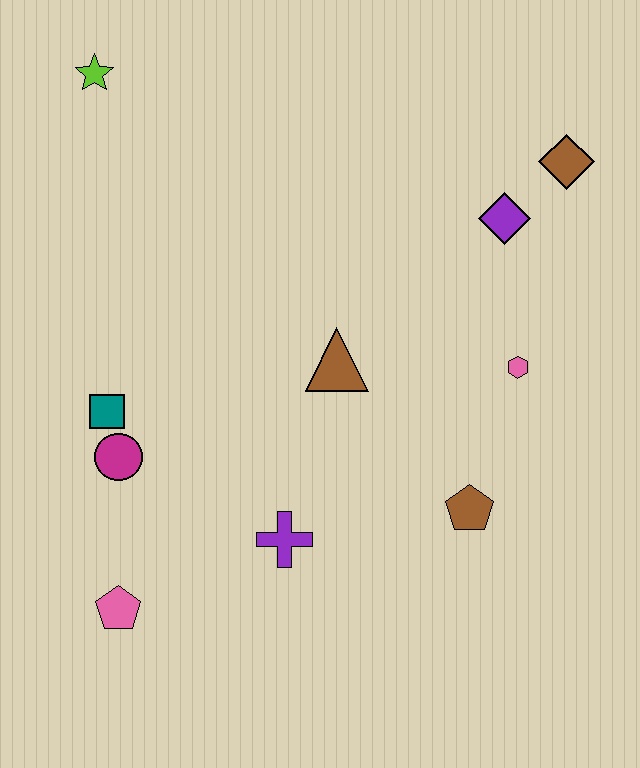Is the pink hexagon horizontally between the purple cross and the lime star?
No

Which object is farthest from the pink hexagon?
The lime star is farthest from the pink hexagon.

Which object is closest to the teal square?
The magenta circle is closest to the teal square.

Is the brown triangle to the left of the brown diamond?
Yes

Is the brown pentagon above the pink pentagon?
Yes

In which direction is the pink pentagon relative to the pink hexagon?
The pink pentagon is to the left of the pink hexagon.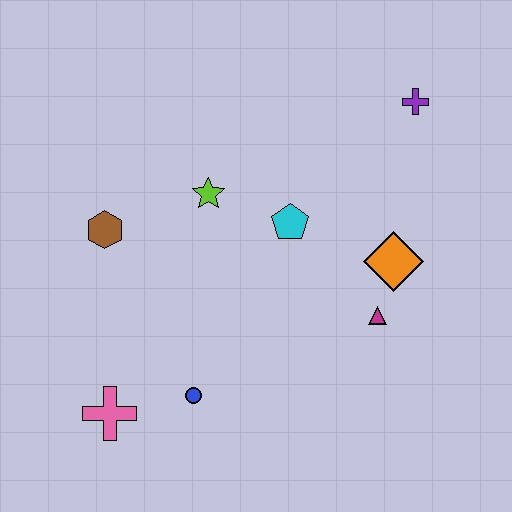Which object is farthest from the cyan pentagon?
The pink cross is farthest from the cyan pentagon.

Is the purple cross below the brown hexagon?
No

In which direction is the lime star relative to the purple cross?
The lime star is to the left of the purple cross.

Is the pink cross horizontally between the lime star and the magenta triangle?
No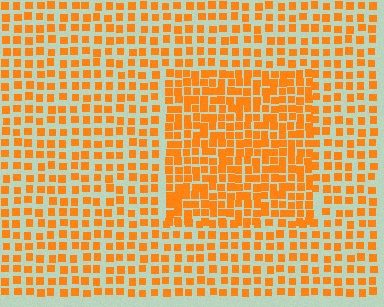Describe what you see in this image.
The image contains small orange elements arranged at two different densities. A rectangle-shaped region is visible where the elements are more densely packed than the surrounding area.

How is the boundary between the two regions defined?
The boundary is defined by a change in element density (approximately 1.7x ratio). All elements are the same color, size, and shape.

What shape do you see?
I see a rectangle.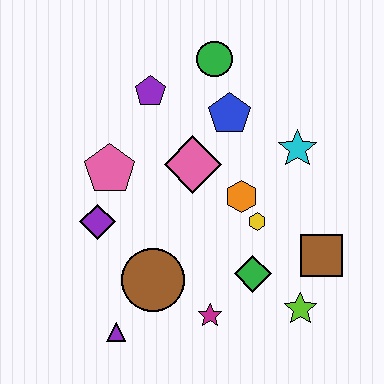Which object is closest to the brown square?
The lime star is closest to the brown square.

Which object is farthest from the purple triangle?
The green circle is farthest from the purple triangle.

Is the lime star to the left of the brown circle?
No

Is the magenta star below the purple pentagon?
Yes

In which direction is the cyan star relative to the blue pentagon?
The cyan star is to the right of the blue pentagon.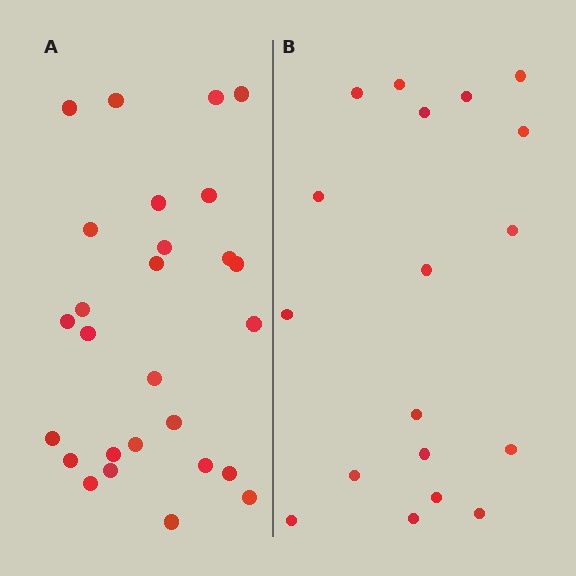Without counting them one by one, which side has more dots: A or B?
Region A (the left region) has more dots.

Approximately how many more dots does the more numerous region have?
Region A has roughly 8 or so more dots than region B.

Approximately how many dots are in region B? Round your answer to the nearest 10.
About 20 dots. (The exact count is 18, which rounds to 20.)